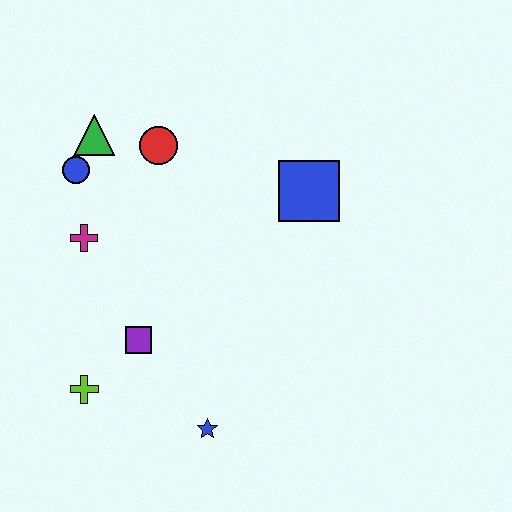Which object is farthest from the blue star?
The green triangle is farthest from the blue star.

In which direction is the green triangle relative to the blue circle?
The green triangle is above the blue circle.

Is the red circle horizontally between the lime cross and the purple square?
No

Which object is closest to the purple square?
The lime cross is closest to the purple square.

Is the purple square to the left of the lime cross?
No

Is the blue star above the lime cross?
No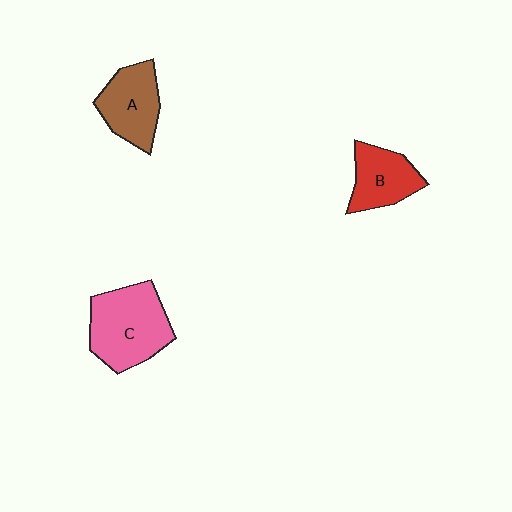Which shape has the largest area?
Shape C (pink).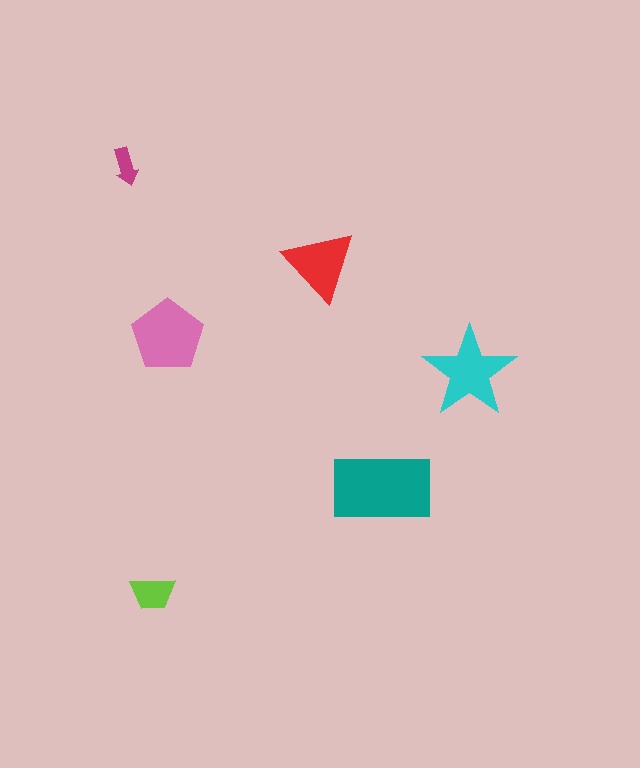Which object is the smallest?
The magenta arrow.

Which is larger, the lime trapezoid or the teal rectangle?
The teal rectangle.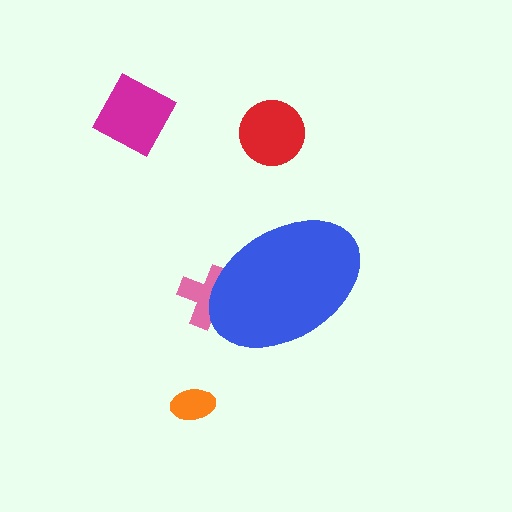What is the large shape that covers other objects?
A blue ellipse.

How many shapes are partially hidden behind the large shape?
1 shape is partially hidden.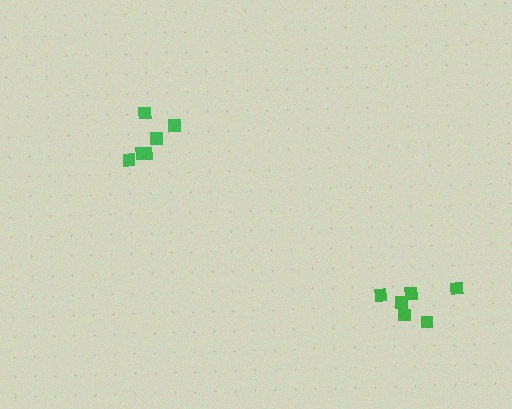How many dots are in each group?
Group 1: 6 dots, Group 2: 6 dots (12 total).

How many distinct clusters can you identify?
There are 2 distinct clusters.